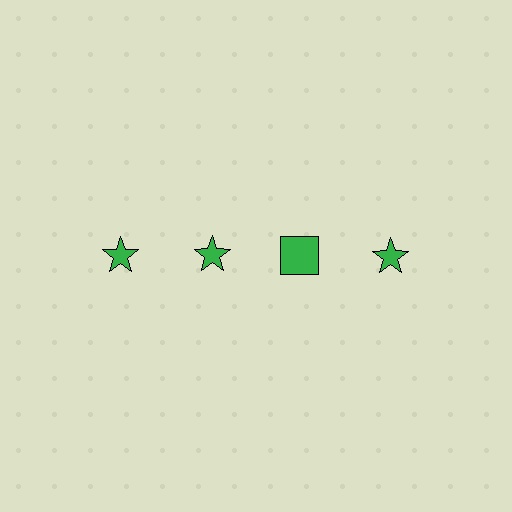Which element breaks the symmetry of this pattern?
The green square in the top row, center column breaks the symmetry. All other shapes are green stars.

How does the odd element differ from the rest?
It has a different shape: square instead of star.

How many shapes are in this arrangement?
There are 4 shapes arranged in a grid pattern.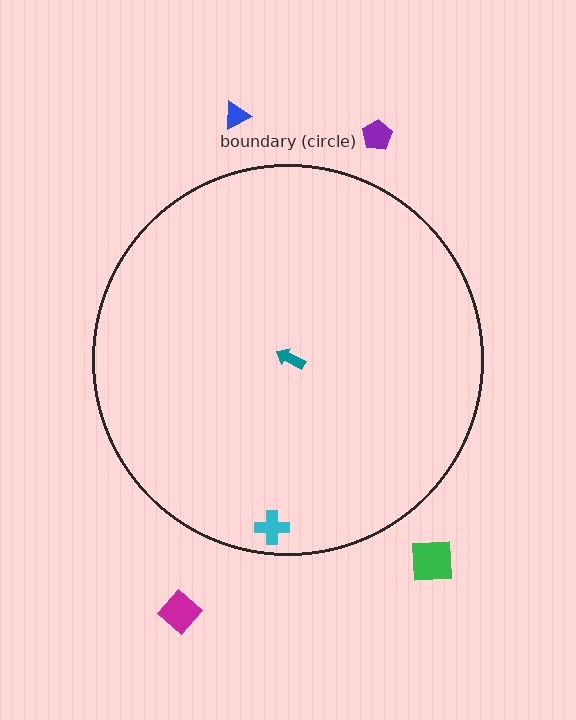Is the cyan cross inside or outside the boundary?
Inside.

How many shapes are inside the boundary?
2 inside, 4 outside.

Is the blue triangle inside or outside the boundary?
Outside.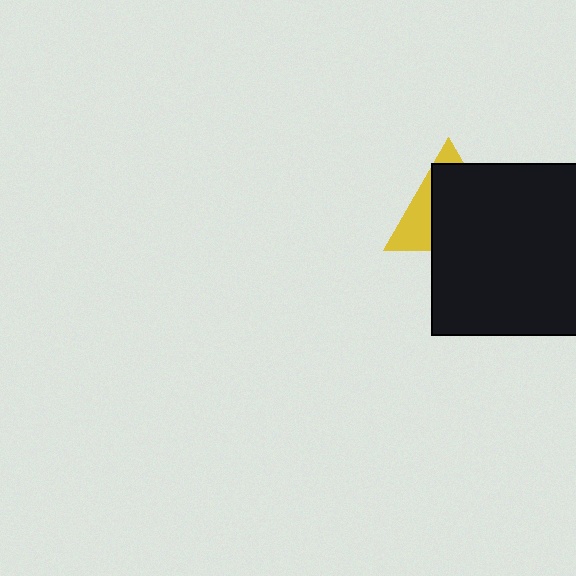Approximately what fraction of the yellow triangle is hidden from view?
Roughly 67% of the yellow triangle is hidden behind the black square.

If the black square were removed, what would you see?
You would see the complete yellow triangle.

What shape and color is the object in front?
The object in front is a black square.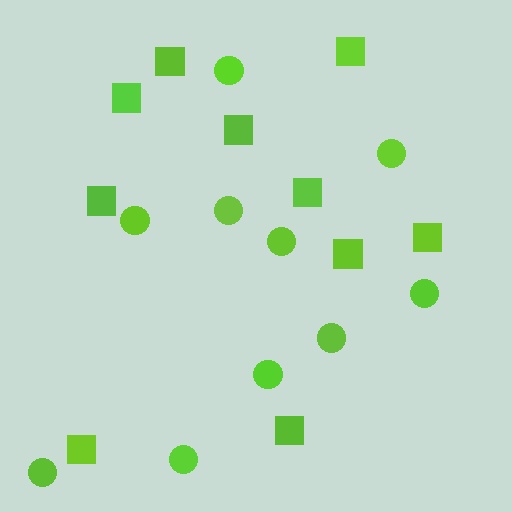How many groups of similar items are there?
There are 2 groups: one group of circles (10) and one group of squares (10).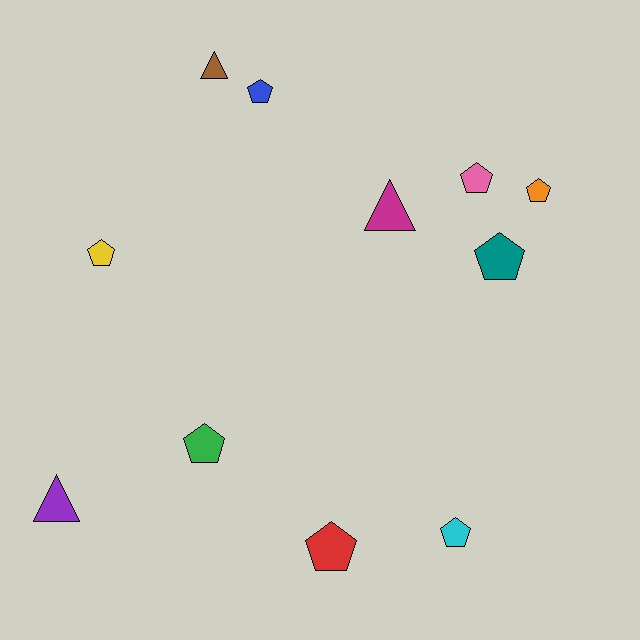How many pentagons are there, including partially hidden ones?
There are 8 pentagons.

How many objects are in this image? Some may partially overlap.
There are 11 objects.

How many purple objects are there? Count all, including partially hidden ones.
There is 1 purple object.